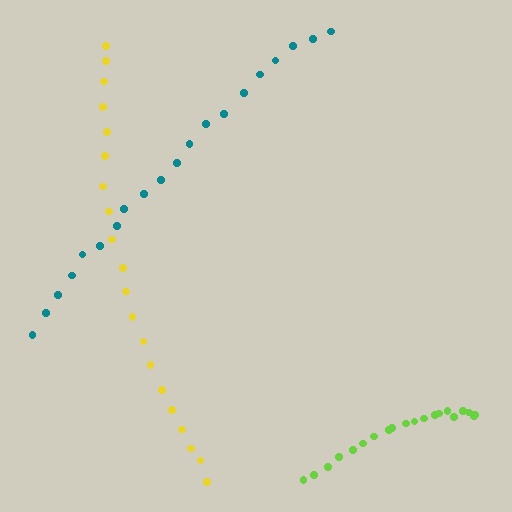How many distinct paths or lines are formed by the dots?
There are 3 distinct paths.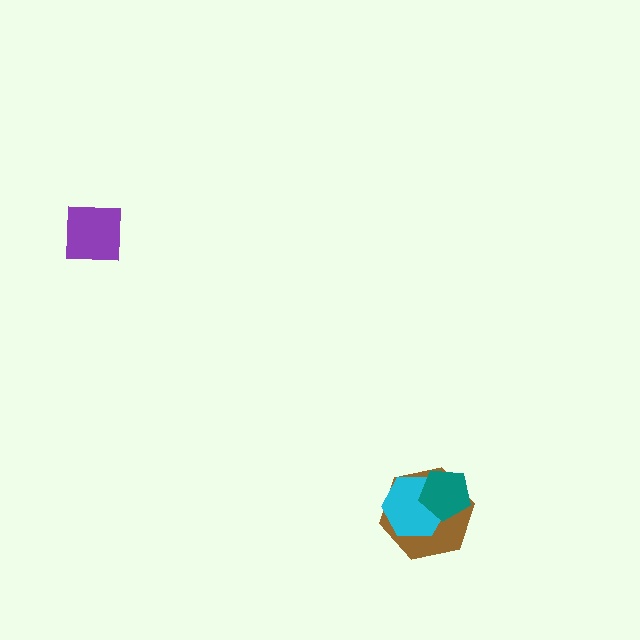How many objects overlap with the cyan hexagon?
2 objects overlap with the cyan hexagon.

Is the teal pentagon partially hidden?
No, no other shape covers it.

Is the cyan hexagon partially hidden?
Yes, it is partially covered by another shape.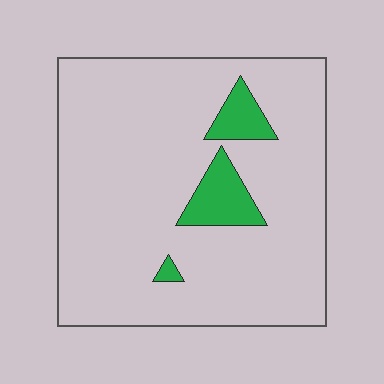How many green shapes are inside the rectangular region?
3.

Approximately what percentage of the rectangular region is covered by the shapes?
Approximately 10%.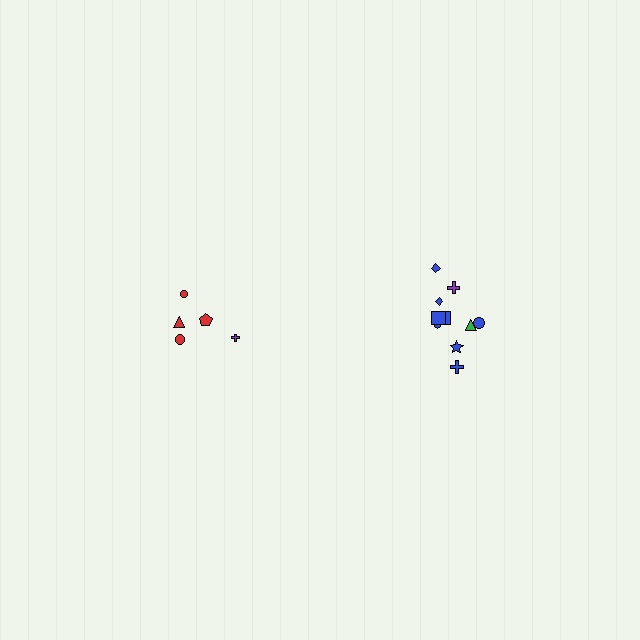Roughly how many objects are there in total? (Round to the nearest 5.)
Roughly 15 objects in total.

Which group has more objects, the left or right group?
The right group.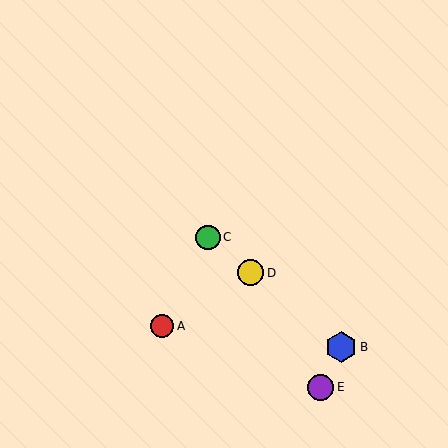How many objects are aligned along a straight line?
3 objects (B, C, D) are aligned along a straight line.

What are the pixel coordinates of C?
Object C is at (208, 237).